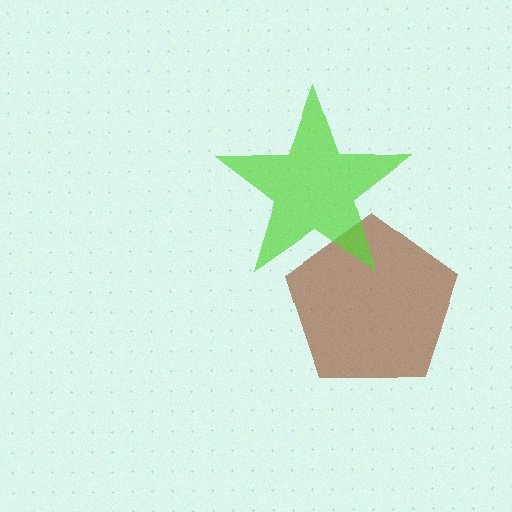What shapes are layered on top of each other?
The layered shapes are: a brown pentagon, a lime star.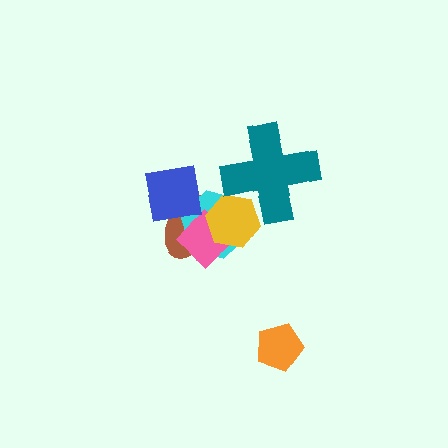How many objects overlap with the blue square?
3 objects overlap with the blue square.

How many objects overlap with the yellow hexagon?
4 objects overlap with the yellow hexagon.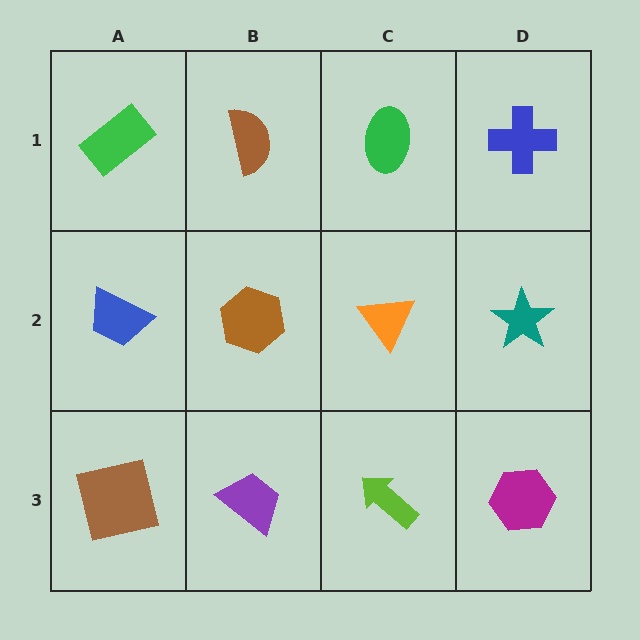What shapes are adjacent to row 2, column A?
A green rectangle (row 1, column A), a brown square (row 3, column A), a brown hexagon (row 2, column B).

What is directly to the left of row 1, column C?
A brown semicircle.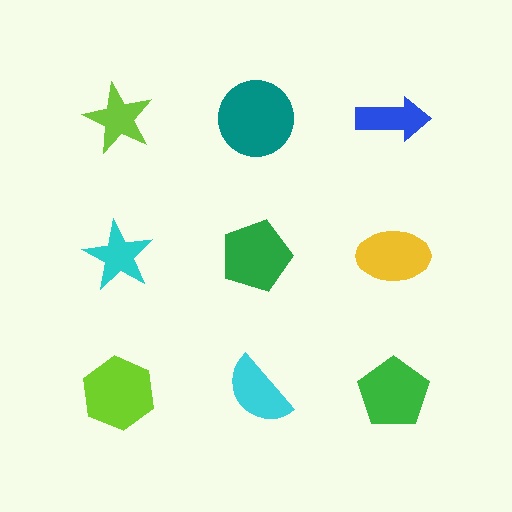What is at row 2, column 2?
A green pentagon.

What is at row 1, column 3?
A blue arrow.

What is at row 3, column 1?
A lime hexagon.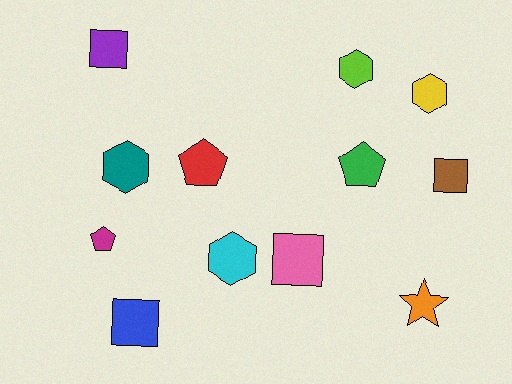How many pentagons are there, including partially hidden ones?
There are 3 pentagons.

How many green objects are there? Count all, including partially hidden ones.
There is 1 green object.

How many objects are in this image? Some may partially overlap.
There are 12 objects.